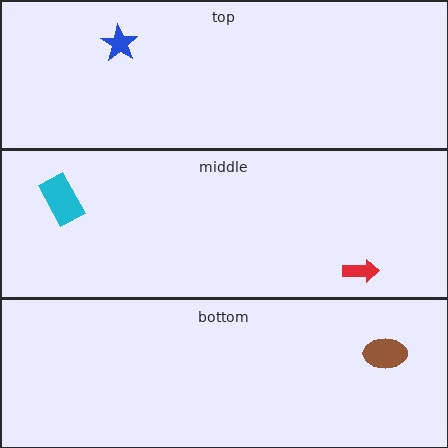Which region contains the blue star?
The top region.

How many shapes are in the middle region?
2.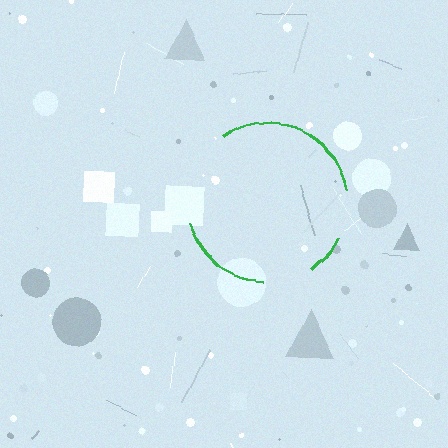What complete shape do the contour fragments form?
The contour fragments form a circle.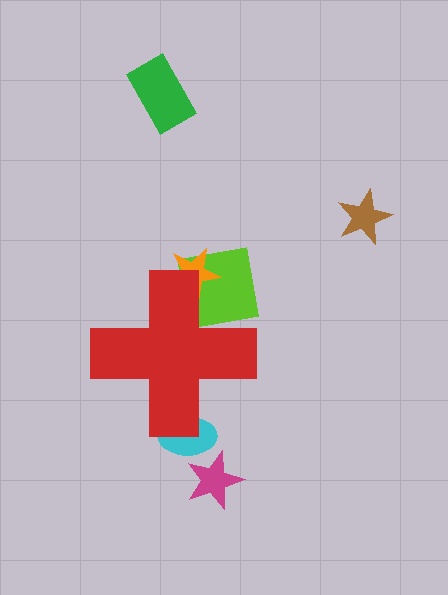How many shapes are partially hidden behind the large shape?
3 shapes are partially hidden.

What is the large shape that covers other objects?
A red cross.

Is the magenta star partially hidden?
No, the magenta star is fully visible.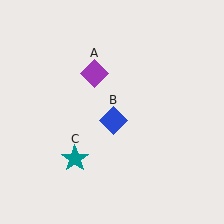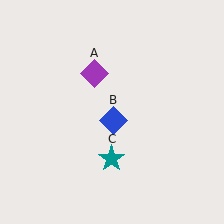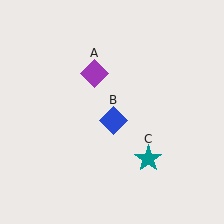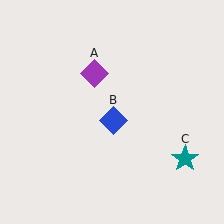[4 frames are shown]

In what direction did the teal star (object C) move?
The teal star (object C) moved right.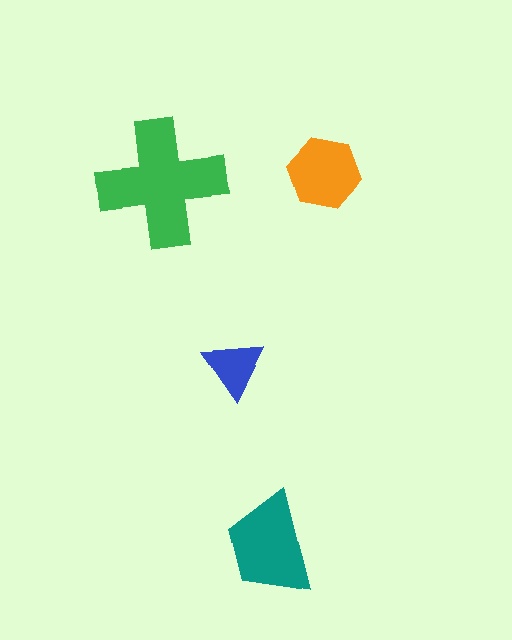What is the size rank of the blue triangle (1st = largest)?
4th.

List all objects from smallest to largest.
The blue triangle, the orange hexagon, the teal trapezoid, the green cross.